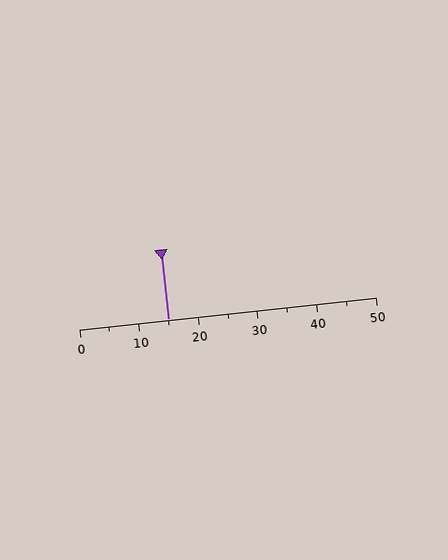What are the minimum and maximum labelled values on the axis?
The axis runs from 0 to 50.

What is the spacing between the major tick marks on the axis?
The major ticks are spaced 10 apart.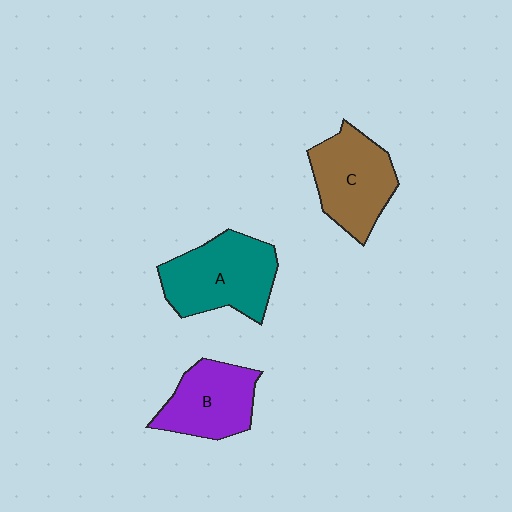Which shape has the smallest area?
Shape B (purple).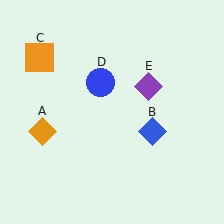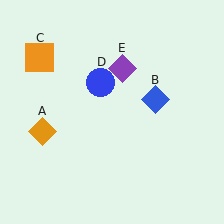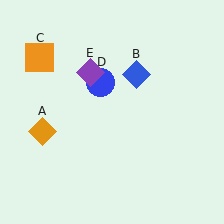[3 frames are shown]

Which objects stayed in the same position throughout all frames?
Orange diamond (object A) and orange square (object C) and blue circle (object D) remained stationary.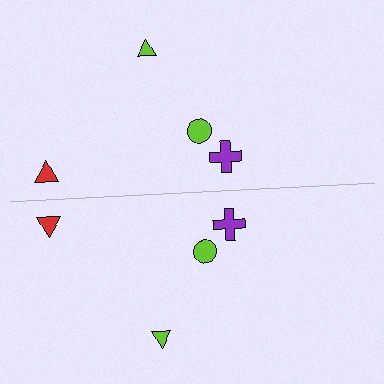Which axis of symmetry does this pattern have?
The pattern has a horizontal axis of symmetry running through the center of the image.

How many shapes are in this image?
There are 8 shapes in this image.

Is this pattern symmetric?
Yes, this pattern has bilateral (reflection) symmetry.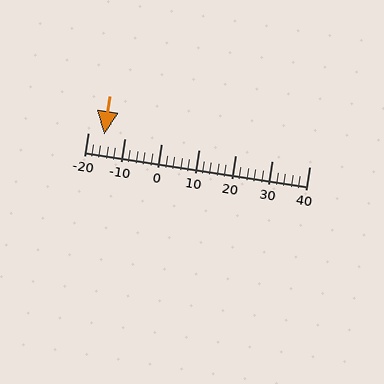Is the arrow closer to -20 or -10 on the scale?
The arrow is closer to -20.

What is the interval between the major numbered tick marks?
The major tick marks are spaced 10 units apart.